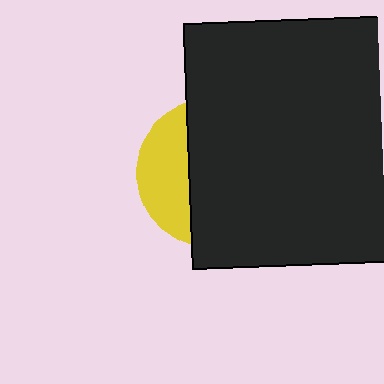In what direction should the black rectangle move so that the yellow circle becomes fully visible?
The black rectangle should move right. That is the shortest direction to clear the overlap and leave the yellow circle fully visible.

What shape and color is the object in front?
The object in front is a black rectangle.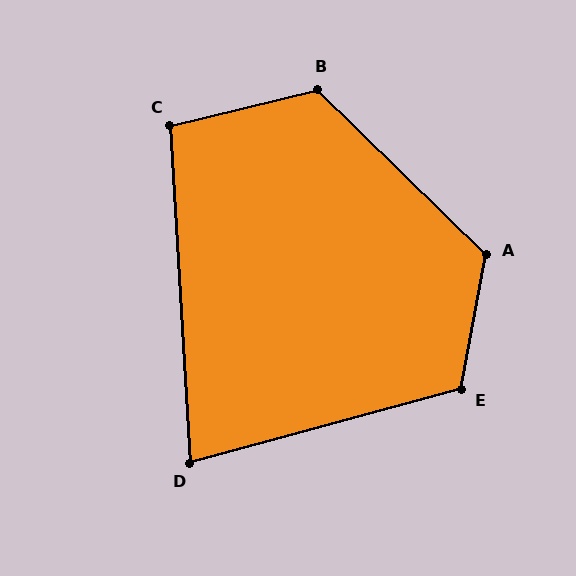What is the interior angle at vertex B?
Approximately 122 degrees (obtuse).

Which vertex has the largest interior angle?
A, at approximately 124 degrees.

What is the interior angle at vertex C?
Approximately 100 degrees (obtuse).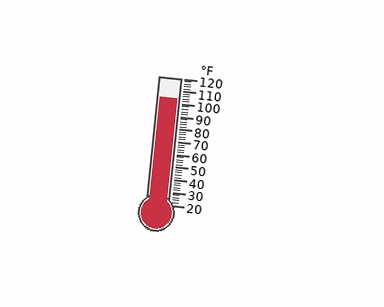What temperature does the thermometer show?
The thermometer shows approximately 104°F.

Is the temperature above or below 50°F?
The temperature is above 50°F.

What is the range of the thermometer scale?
The thermometer scale ranges from 20°F to 120°F.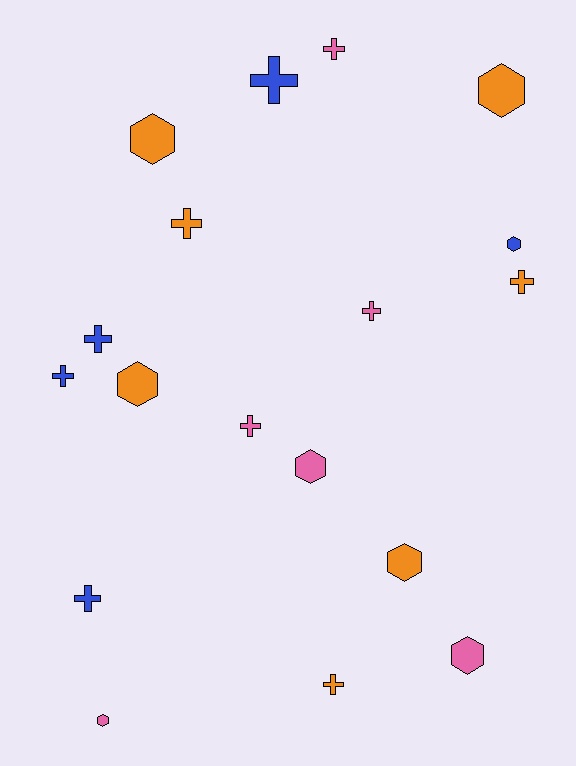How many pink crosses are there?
There are 3 pink crosses.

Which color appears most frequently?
Orange, with 7 objects.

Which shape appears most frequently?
Cross, with 10 objects.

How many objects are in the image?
There are 18 objects.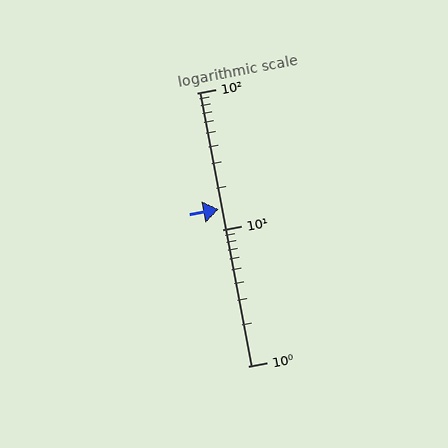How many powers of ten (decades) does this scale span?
The scale spans 2 decades, from 1 to 100.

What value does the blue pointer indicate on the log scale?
The pointer indicates approximately 14.